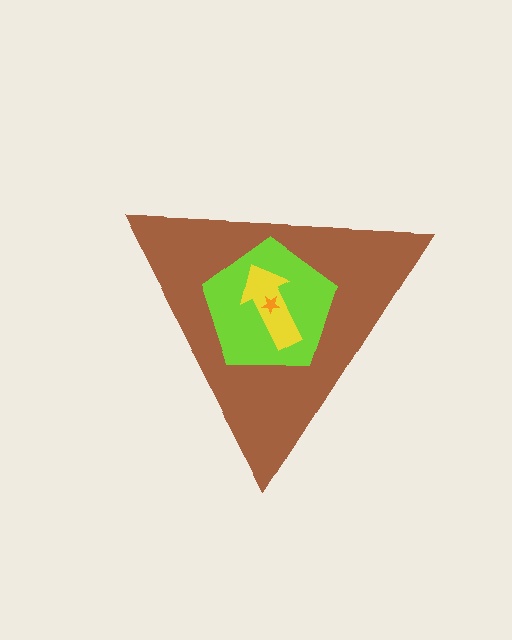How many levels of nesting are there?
4.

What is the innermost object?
The orange star.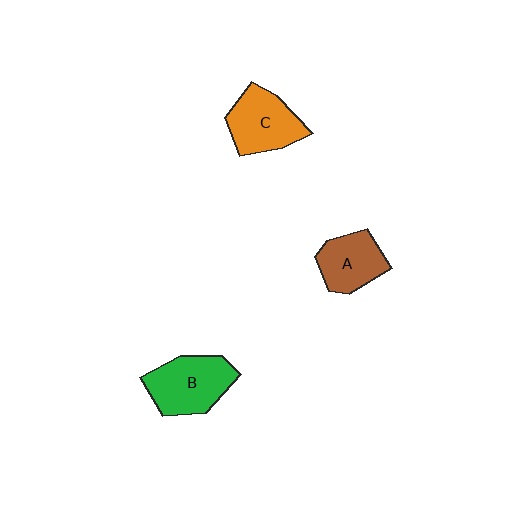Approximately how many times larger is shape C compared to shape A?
Approximately 1.2 times.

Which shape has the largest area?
Shape B (green).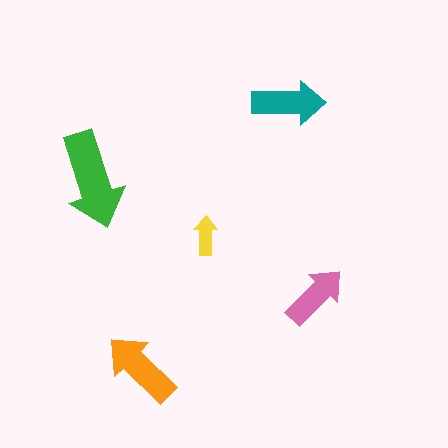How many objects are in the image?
There are 5 objects in the image.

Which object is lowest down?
The orange arrow is bottommost.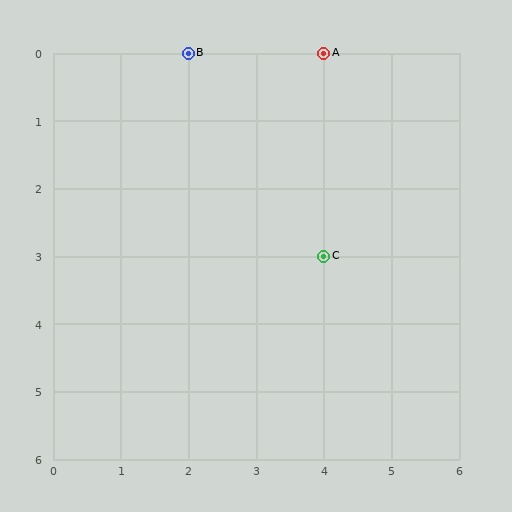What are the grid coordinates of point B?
Point B is at grid coordinates (2, 0).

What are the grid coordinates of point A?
Point A is at grid coordinates (4, 0).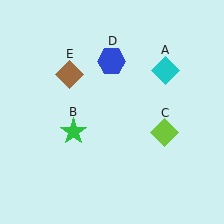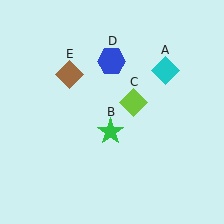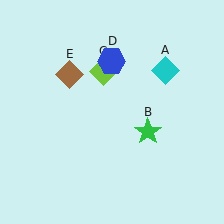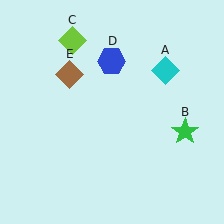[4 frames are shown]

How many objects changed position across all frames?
2 objects changed position: green star (object B), lime diamond (object C).